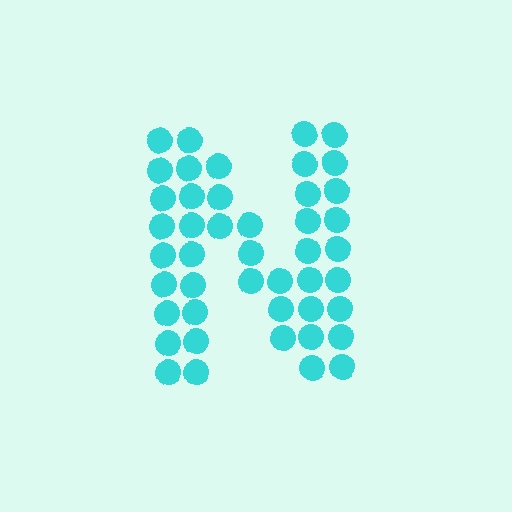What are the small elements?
The small elements are circles.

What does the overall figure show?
The overall figure shows the letter N.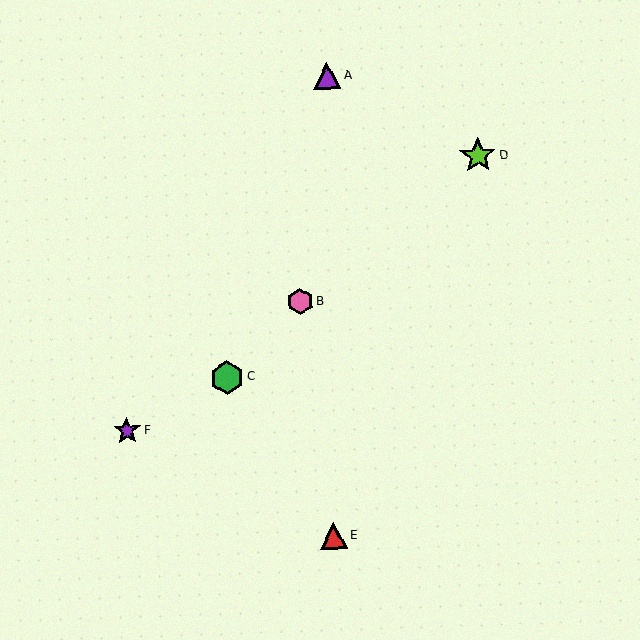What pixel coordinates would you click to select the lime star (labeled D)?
Click at (478, 155) to select the lime star D.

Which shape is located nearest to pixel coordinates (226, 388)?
The green hexagon (labeled C) at (227, 378) is nearest to that location.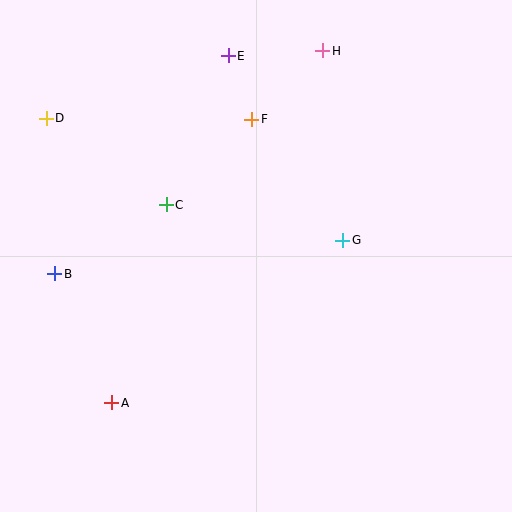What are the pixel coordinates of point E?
Point E is at (228, 56).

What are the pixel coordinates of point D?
Point D is at (46, 118).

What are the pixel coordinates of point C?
Point C is at (166, 205).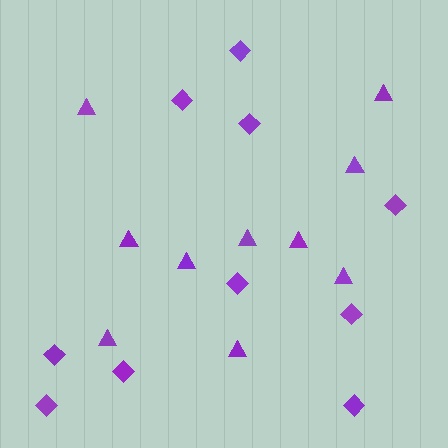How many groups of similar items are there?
There are 2 groups: one group of triangles (10) and one group of diamonds (10).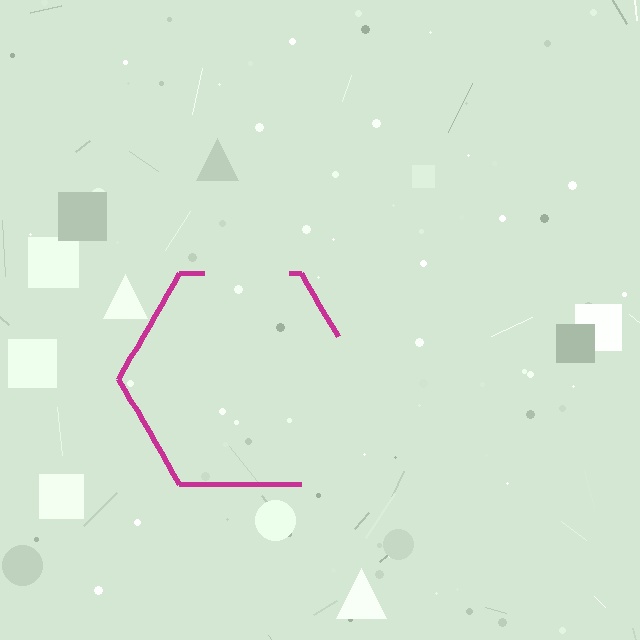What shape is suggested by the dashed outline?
The dashed outline suggests a hexagon.